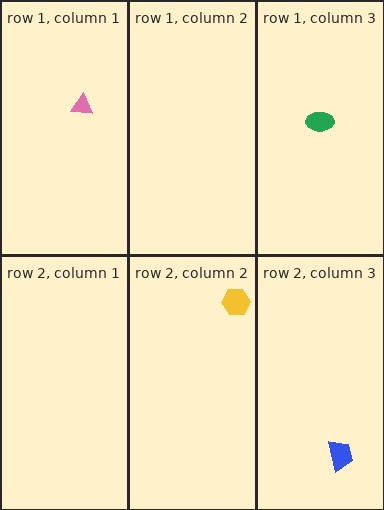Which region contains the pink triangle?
The row 1, column 1 region.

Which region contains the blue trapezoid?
The row 2, column 3 region.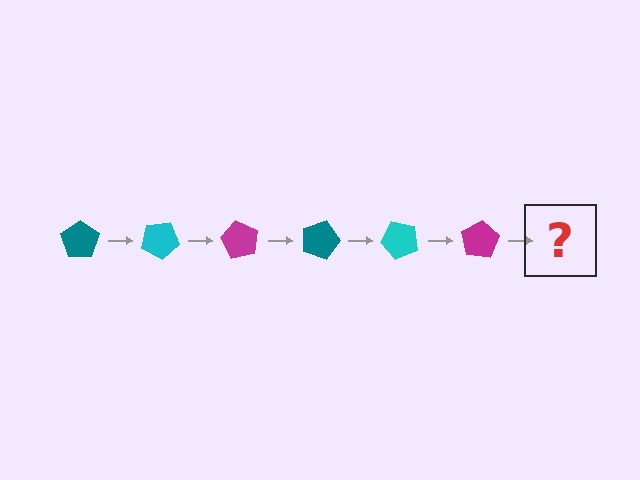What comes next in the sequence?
The next element should be a teal pentagon, rotated 180 degrees from the start.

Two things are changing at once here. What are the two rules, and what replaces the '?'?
The two rules are that it rotates 30 degrees each step and the color cycles through teal, cyan, and magenta. The '?' should be a teal pentagon, rotated 180 degrees from the start.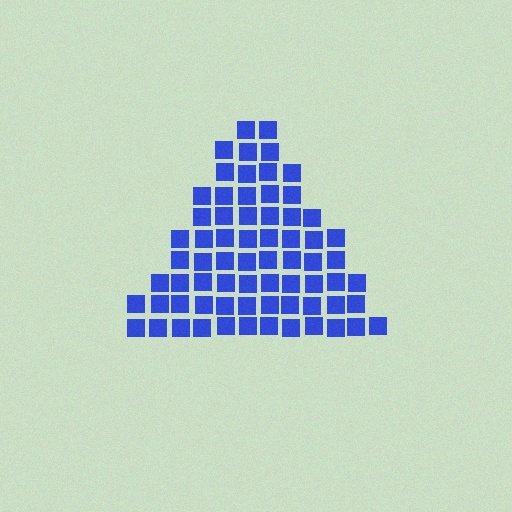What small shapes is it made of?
It is made of small squares.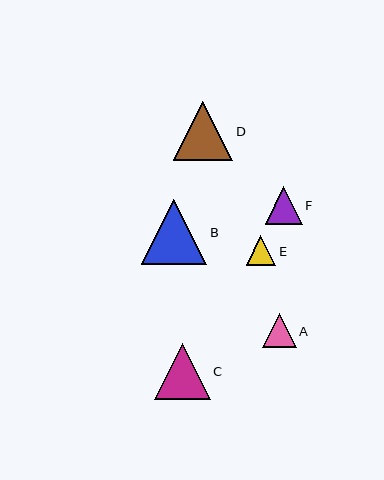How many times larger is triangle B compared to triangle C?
Triangle B is approximately 1.2 times the size of triangle C.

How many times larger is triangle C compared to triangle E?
Triangle C is approximately 1.9 times the size of triangle E.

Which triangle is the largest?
Triangle B is the largest with a size of approximately 65 pixels.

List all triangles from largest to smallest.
From largest to smallest: B, D, C, F, A, E.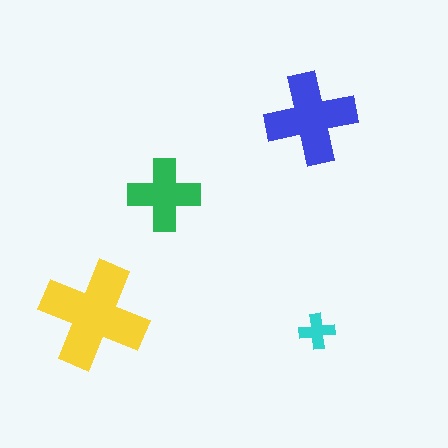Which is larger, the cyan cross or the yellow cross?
The yellow one.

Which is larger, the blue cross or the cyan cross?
The blue one.